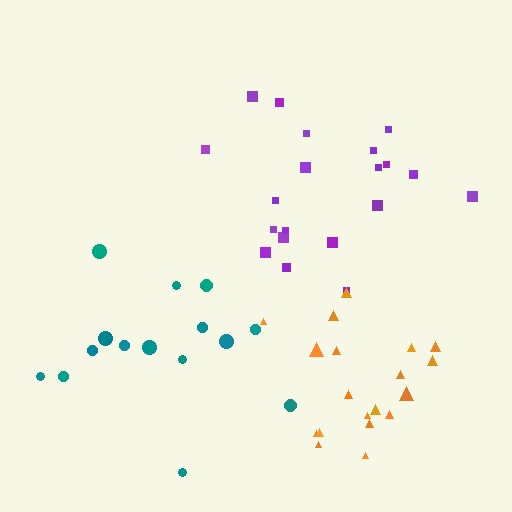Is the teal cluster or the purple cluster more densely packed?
Purple.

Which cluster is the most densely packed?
Orange.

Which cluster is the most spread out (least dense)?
Teal.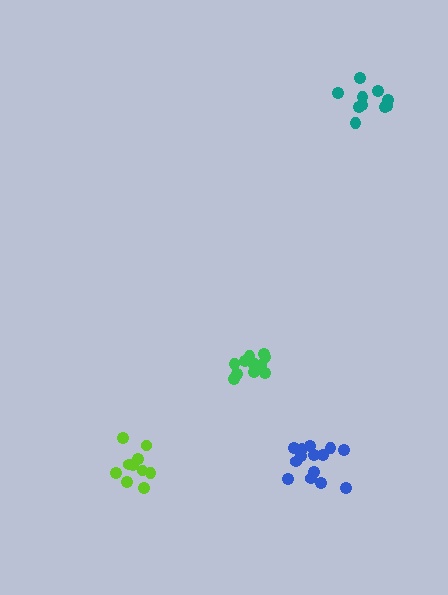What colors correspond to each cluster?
The clusters are colored: green, teal, blue, lime.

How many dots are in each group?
Group 1: 11 dots, Group 2: 10 dots, Group 3: 14 dots, Group 4: 10 dots (45 total).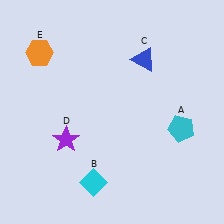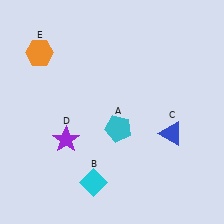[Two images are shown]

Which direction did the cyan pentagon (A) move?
The cyan pentagon (A) moved left.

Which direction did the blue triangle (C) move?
The blue triangle (C) moved down.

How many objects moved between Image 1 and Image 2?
2 objects moved between the two images.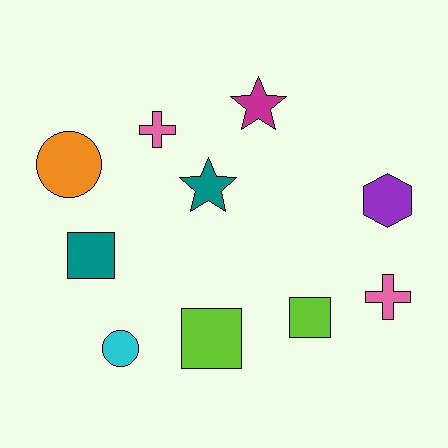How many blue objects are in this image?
There are no blue objects.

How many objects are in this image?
There are 10 objects.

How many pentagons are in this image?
There are no pentagons.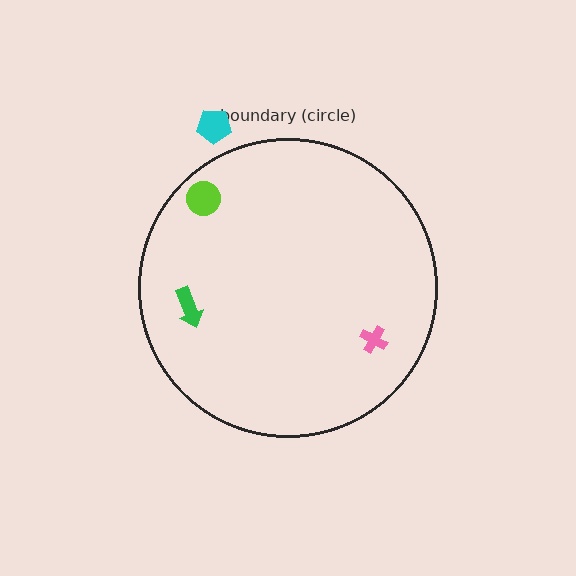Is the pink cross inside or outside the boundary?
Inside.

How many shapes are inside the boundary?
3 inside, 1 outside.